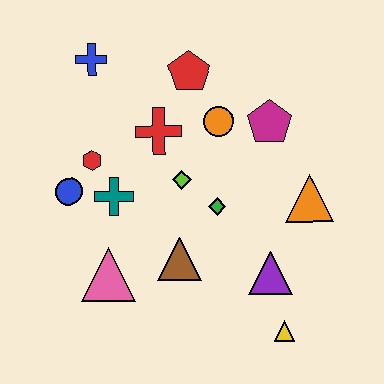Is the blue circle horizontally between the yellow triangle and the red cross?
No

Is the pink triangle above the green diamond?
No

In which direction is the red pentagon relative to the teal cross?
The red pentagon is above the teal cross.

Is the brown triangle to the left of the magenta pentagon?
Yes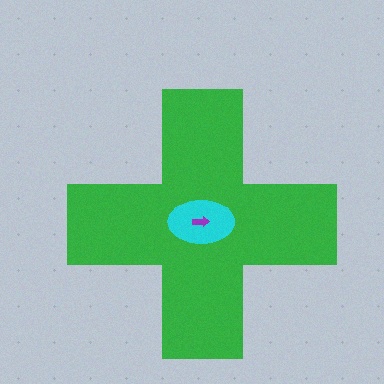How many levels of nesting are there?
3.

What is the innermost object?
The purple arrow.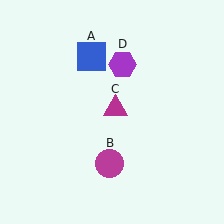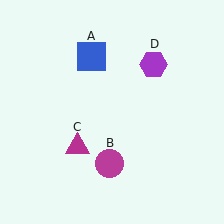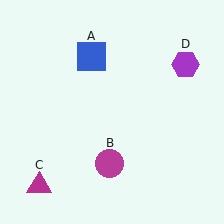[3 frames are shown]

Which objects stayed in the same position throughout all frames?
Blue square (object A) and magenta circle (object B) remained stationary.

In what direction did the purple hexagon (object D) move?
The purple hexagon (object D) moved right.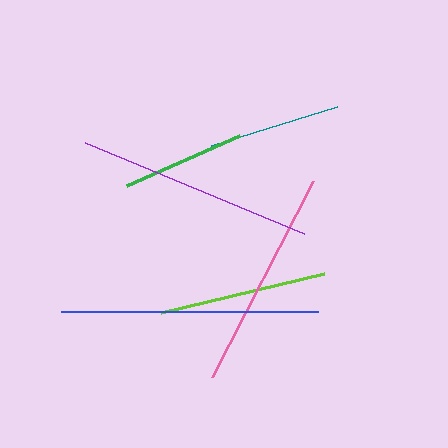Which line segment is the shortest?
The green line is the shortest at approximately 124 pixels.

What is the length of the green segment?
The green segment is approximately 124 pixels long.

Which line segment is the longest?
The blue line is the longest at approximately 257 pixels.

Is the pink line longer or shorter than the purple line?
The purple line is longer than the pink line.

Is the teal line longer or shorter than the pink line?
The pink line is longer than the teal line.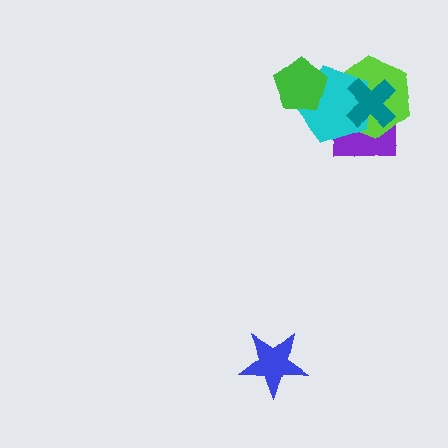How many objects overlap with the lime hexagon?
3 objects overlap with the lime hexagon.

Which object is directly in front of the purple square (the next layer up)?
The lime hexagon is directly in front of the purple square.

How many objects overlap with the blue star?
0 objects overlap with the blue star.